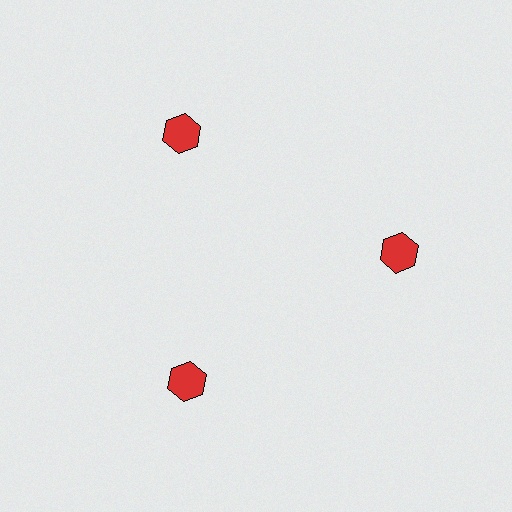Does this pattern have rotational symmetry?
Yes, this pattern has 3-fold rotational symmetry. It looks the same after rotating 120 degrees around the center.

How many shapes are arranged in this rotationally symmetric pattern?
There are 3 shapes, arranged in 3 groups of 1.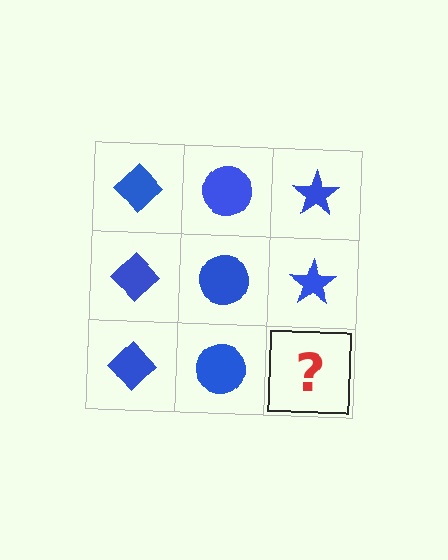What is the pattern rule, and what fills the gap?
The rule is that each column has a consistent shape. The gap should be filled with a blue star.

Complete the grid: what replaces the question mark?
The question mark should be replaced with a blue star.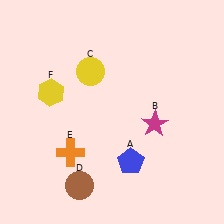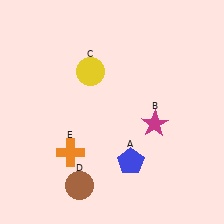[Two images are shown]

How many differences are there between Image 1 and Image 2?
There is 1 difference between the two images.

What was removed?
The yellow hexagon (F) was removed in Image 2.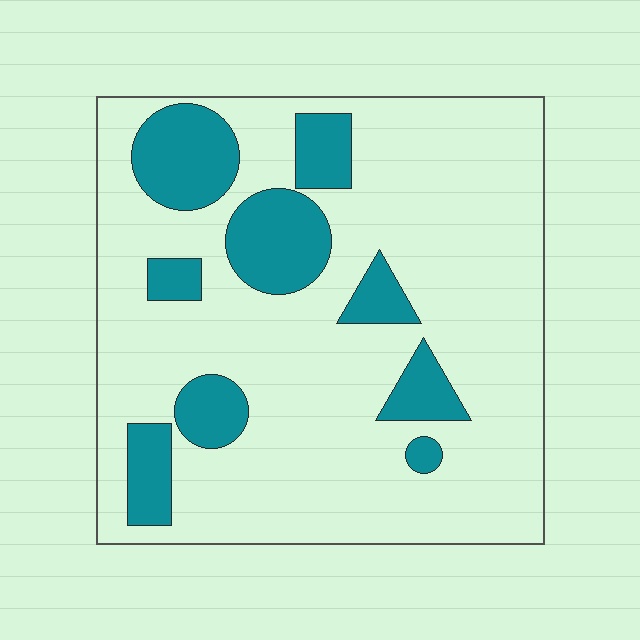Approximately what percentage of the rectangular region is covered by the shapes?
Approximately 20%.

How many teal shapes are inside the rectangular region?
9.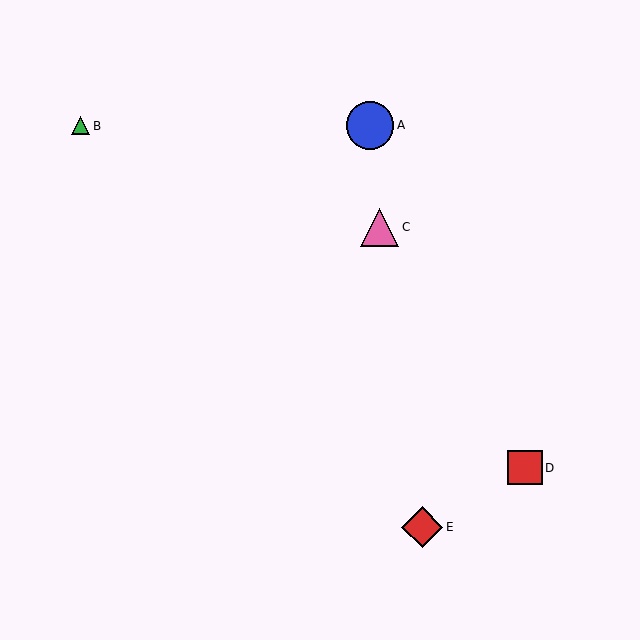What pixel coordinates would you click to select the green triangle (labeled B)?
Click at (81, 126) to select the green triangle B.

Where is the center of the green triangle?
The center of the green triangle is at (81, 126).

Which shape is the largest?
The blue circle (labeled A) is the largest.